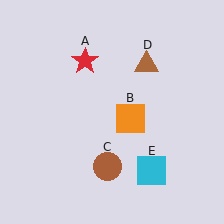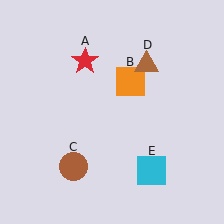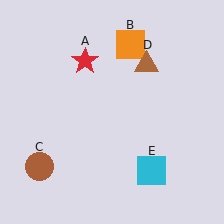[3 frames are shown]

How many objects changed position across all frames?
2 objects changed position: orange square (object B), brown circle (object C).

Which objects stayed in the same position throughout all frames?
Red star (object A) and brown triangle (object D) and cyan square (object E) remained stationary.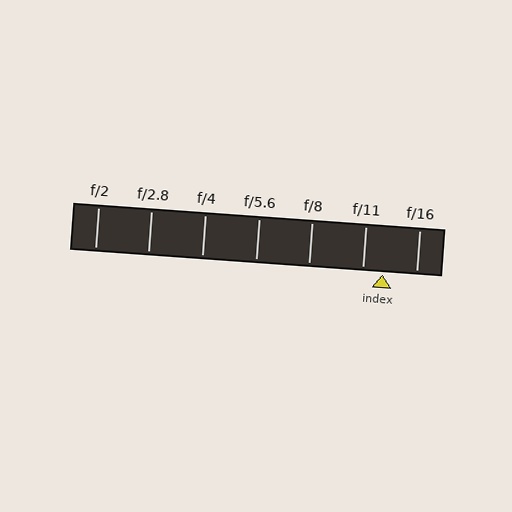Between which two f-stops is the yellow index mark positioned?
The index mark is between f/11 and f/16.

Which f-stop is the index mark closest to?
The index mark is closest to f/11.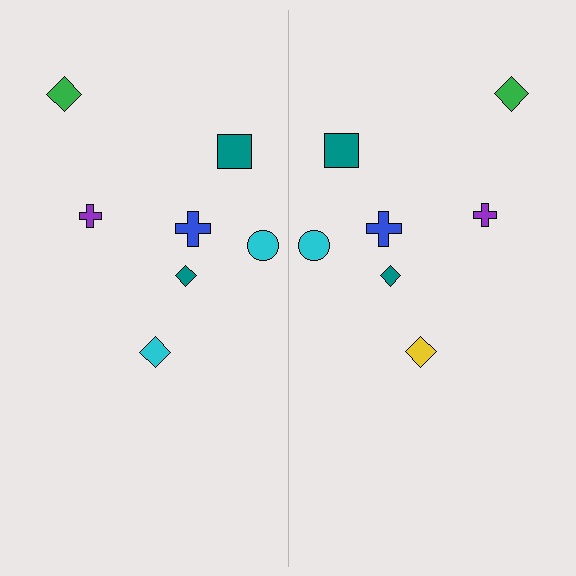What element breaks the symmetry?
The yellow diamond on the right side breaks the symmetry — its mirror counterpart is cyan.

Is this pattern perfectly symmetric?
No, the pattern is not perfectly symmetric. The yellow diamond on the right side breaks the symmetry — its mirror counterpart is cyan.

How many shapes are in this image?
There are 14 shapes in this image.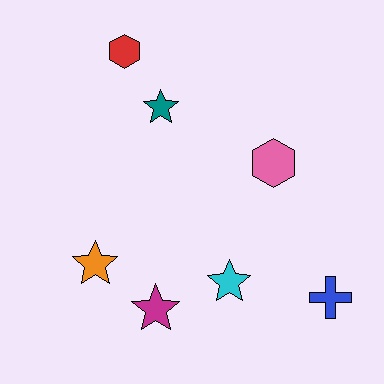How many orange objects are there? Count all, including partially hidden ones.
There is 1 orange object.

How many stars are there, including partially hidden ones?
There are 4 stars.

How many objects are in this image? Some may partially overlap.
There are 7 objects.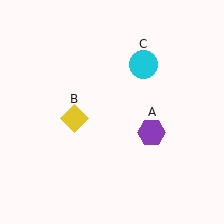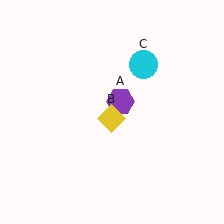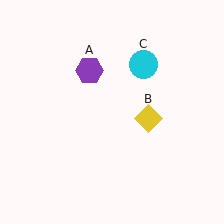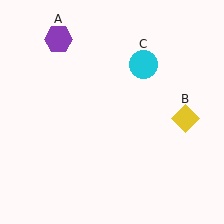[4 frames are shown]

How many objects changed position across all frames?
2 objects changed position: purple hexagon (object A), yellow diamond (object B).